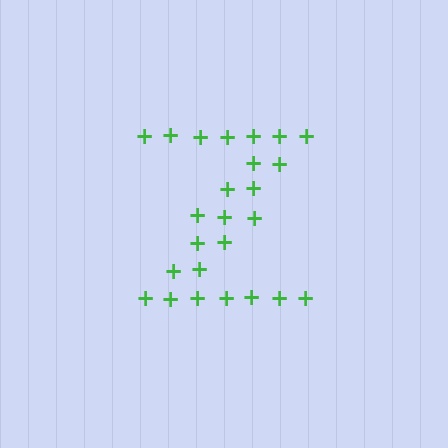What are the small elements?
The small elements are plus signs.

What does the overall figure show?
The overall figure shows the letter Z.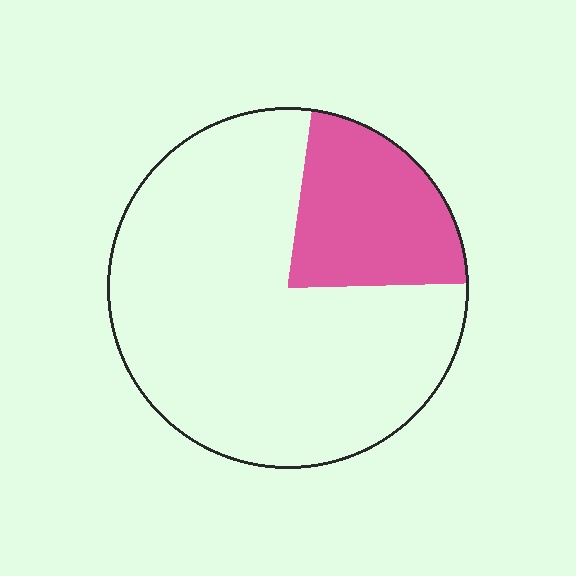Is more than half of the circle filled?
No.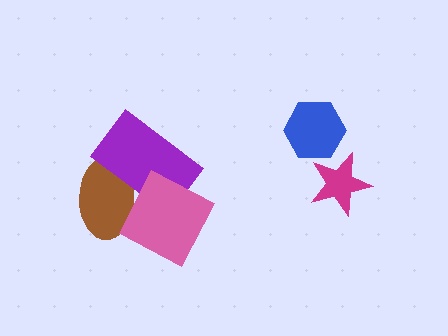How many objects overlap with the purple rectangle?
2 objects overlap with the purple rectangle.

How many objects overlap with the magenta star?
1 object overlaps with the magenta star.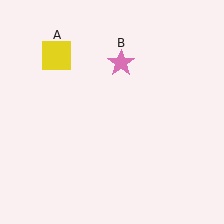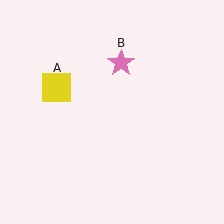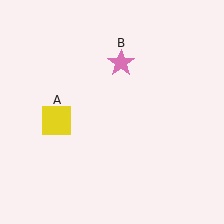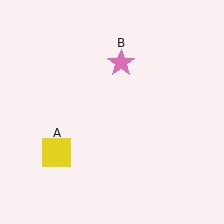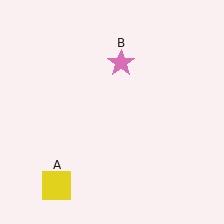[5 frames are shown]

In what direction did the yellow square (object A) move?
The yellow square (object A) moved down.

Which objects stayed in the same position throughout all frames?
Pink star (object B) remained stationary.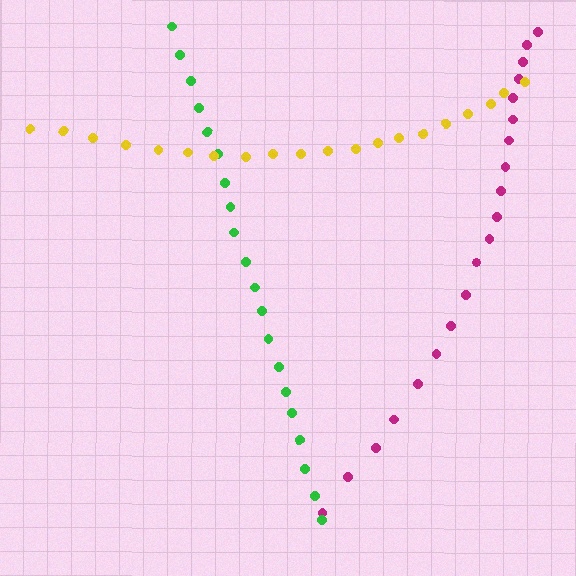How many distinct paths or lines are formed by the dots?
There are 3 distinct paths.